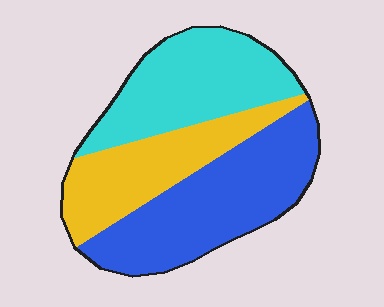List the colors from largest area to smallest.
From largest to smallest: blue, cyan, yellow.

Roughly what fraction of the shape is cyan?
Cyan covers about 35% of the shape.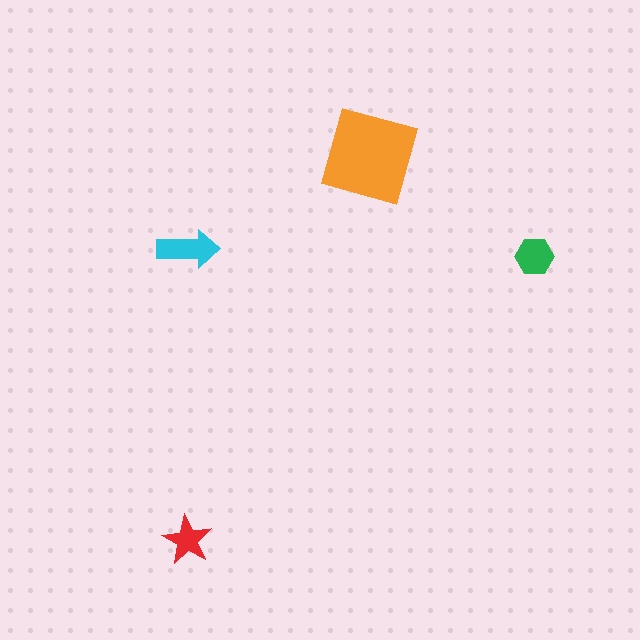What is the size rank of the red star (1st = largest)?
4th.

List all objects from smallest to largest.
The red star, the green hexagon, the cyan arrow, the orange square.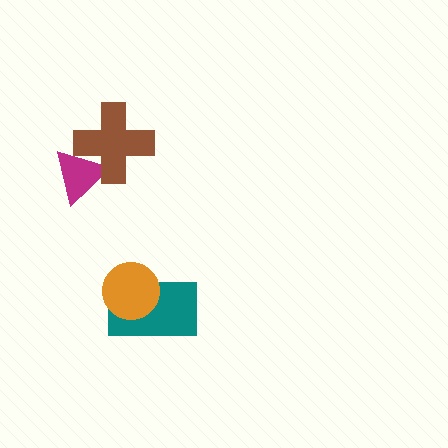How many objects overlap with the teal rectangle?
1 object overlaps with the teal rectangle.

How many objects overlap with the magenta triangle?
1 object overlaps with the magenta triangle.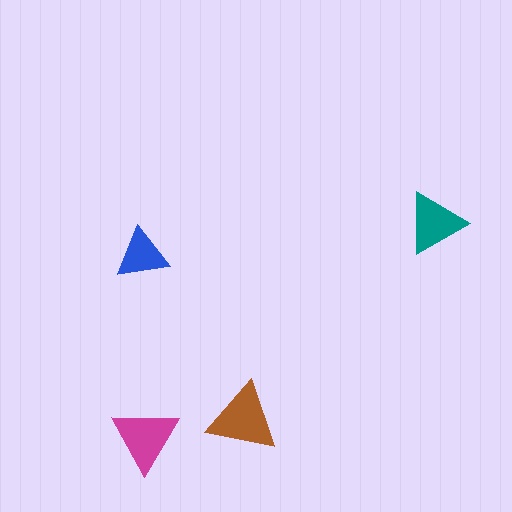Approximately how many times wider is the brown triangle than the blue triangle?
About 1.5 times wider.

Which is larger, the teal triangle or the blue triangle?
The teal one.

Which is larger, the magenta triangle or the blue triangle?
The magenta one.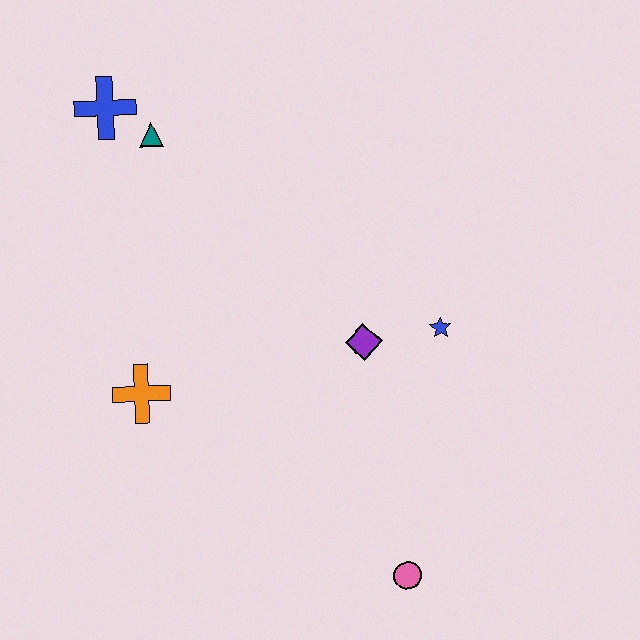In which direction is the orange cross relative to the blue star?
The orange cross is to the left of the blue star.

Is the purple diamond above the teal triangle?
No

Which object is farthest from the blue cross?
The pink circle is farthest from the blue cross.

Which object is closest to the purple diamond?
The blue star is closest to the purple diamond.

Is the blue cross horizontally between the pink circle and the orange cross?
No